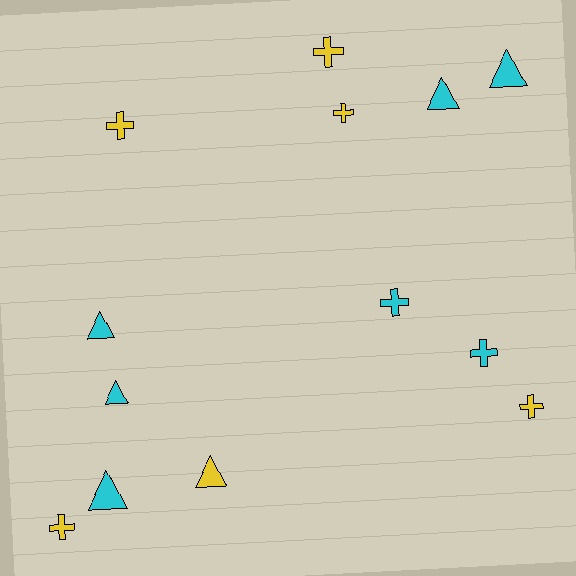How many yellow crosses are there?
There are 5 yellow crosses.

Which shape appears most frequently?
Cross, with 7 objects.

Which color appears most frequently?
Cyan, with 7 objects.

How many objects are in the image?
There are 13 objects.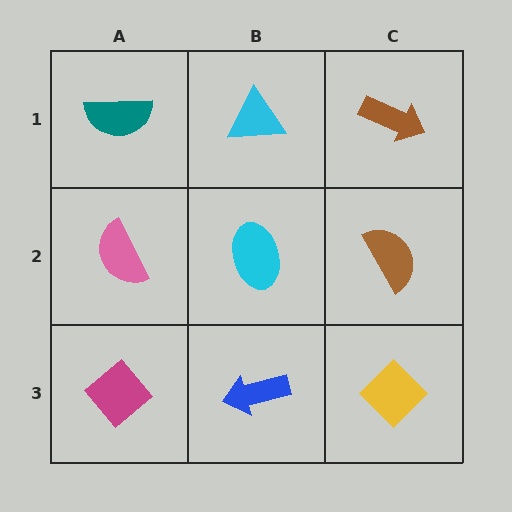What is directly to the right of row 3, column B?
A yellow diamond.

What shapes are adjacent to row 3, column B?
A cyan ellipse (row 2, column B), a magenta diamond (row 3, column A), a yellow diamond (row 3, column C).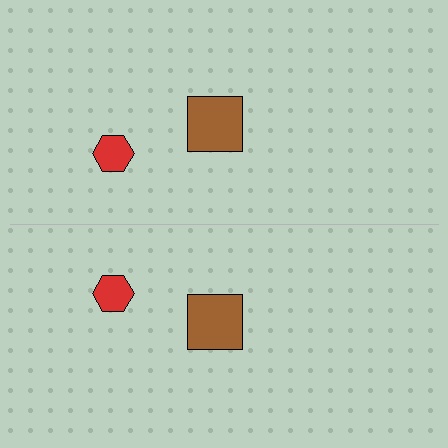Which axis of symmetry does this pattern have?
The pattern has a horizontal axis of symmetry running through the center of the image.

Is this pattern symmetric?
Yes, this pattern has bilateral (reflection) symmetry.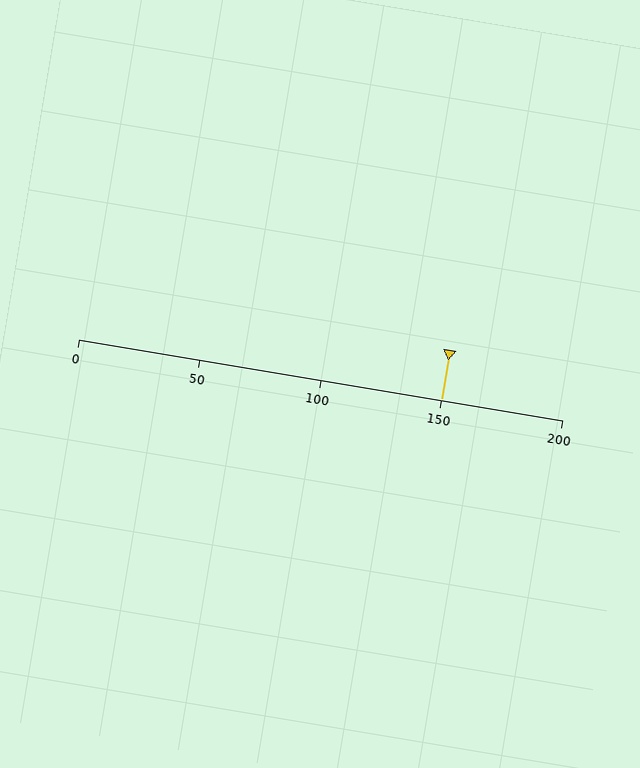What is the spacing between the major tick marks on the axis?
The major ticks are spaced 50 apart.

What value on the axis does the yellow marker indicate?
The marker indicates approximately 150.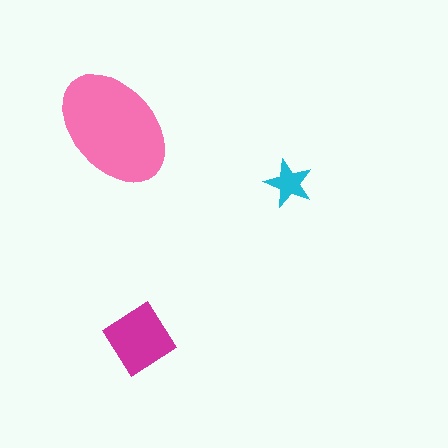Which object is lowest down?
The magenta diamond is bottommost.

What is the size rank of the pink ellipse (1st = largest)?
1st.